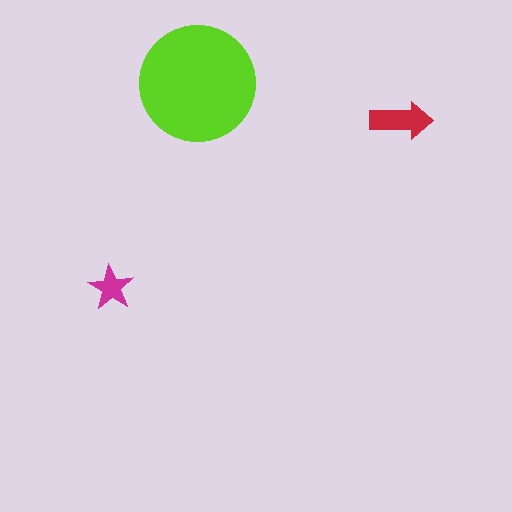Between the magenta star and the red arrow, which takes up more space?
The red arrow.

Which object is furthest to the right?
The red arrow is rightmost.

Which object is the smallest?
The magenta star.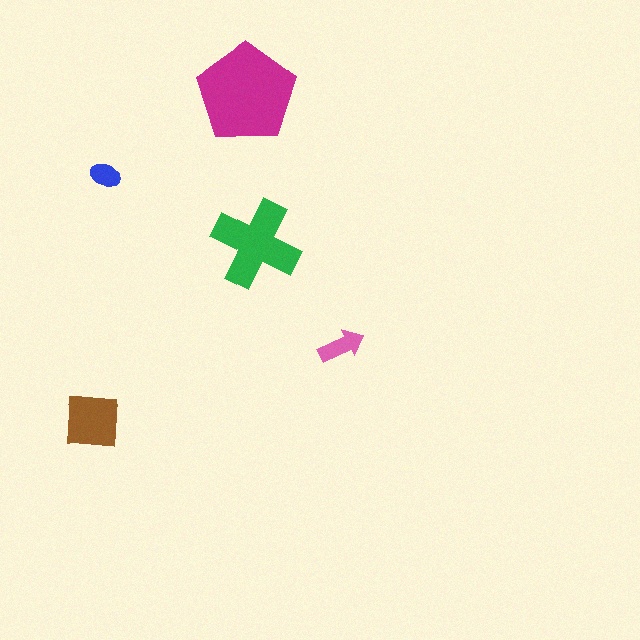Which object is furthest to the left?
The brown square is leftmost.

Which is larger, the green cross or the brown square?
The green cross.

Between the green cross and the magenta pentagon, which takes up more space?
The magenta pentagon.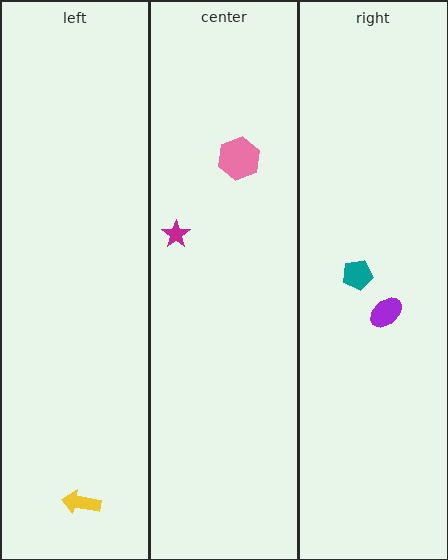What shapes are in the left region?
The yellow arrow.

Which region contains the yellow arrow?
The left region.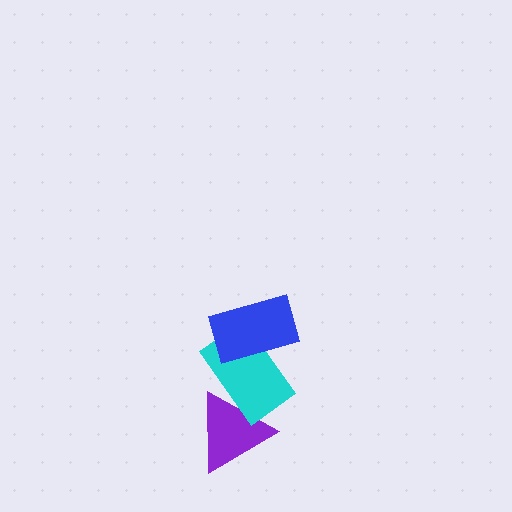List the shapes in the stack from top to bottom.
From top to bottom: the blue rectangle, the cyan rectangle, the purple triangle.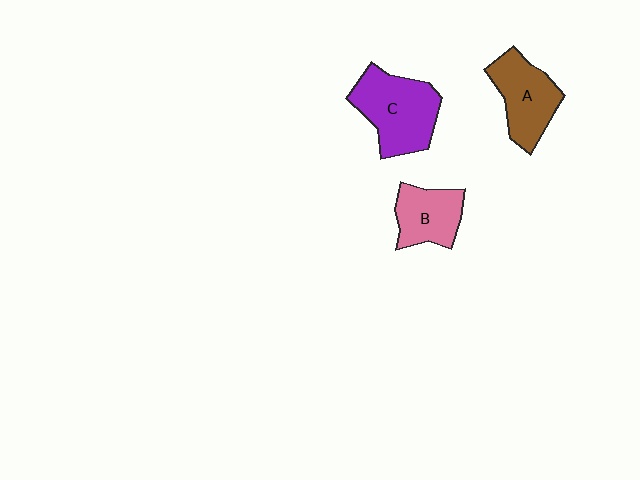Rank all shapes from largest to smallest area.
From largest to smallest: C (purple), A (brown), B (pink).